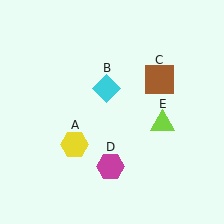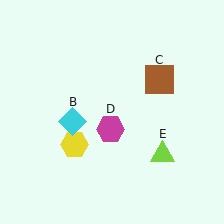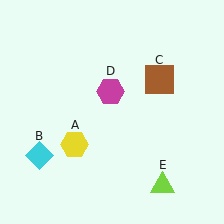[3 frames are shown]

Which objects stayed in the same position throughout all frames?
Yellow hexagon (object A) and brown square (object C) remained stationary.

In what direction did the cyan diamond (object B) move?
The cyan diamond (object B) moved down and to the left.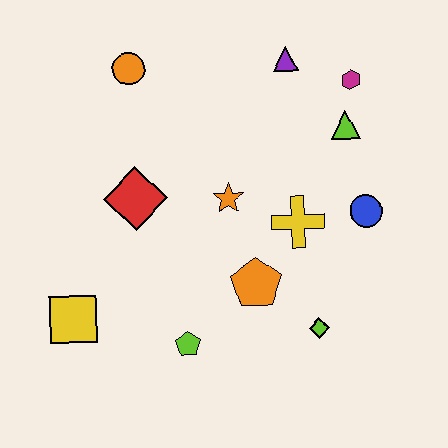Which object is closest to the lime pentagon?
The orange pentagon is closest to the lime pentagon.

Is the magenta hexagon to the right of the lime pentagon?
Yes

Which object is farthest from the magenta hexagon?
The yellow square is farthest from the magenta hexagon.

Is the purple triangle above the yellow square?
Yes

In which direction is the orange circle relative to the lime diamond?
The orange circle is above the lime diamond.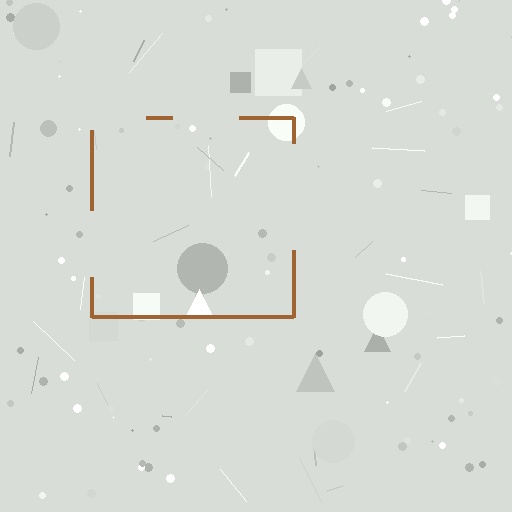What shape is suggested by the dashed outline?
The dashed outline suggests a square.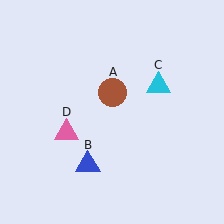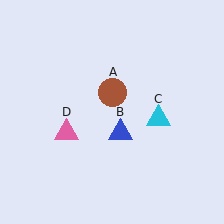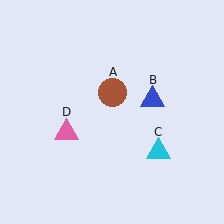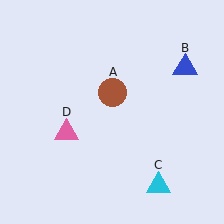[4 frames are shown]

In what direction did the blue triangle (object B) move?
The blue triangle (object B) moved up and to the right.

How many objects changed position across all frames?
2 objects changed position: blue triangle (object B), cyan triangle (object C).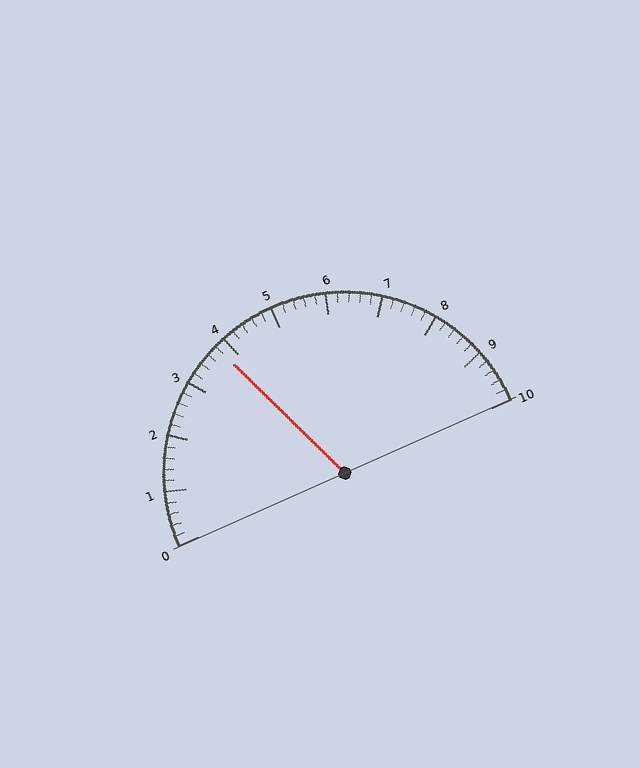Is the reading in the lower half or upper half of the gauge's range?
The reading is in the lower half of the range (0 to 10).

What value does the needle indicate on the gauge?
The needle indicates approximately 3.8.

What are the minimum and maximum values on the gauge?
The gauge ranges from 0 to 10.